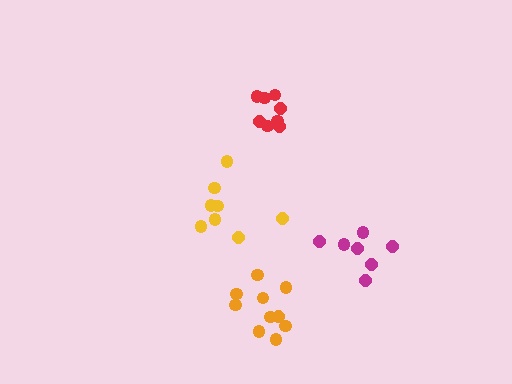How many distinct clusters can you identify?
There are 4 distinct clusters.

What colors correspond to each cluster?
The clusters are colored: red, magenta, orange, yellow.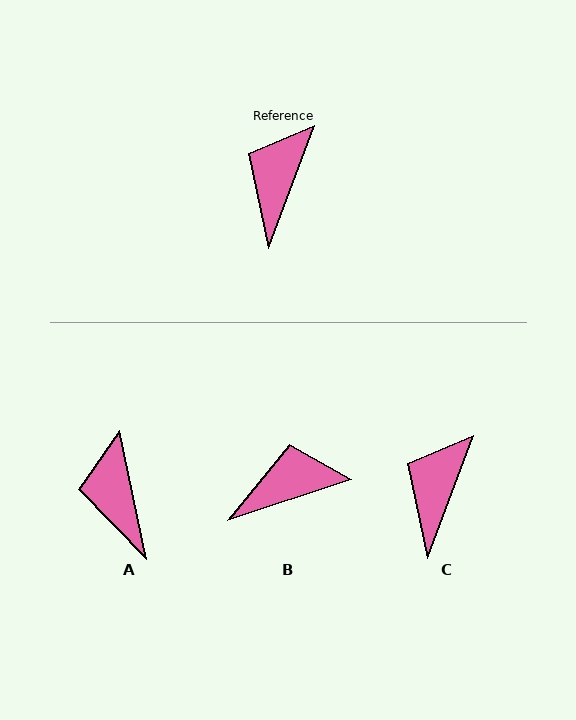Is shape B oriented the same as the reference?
No, it is off by about 51 degrees.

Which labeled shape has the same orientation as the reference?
C.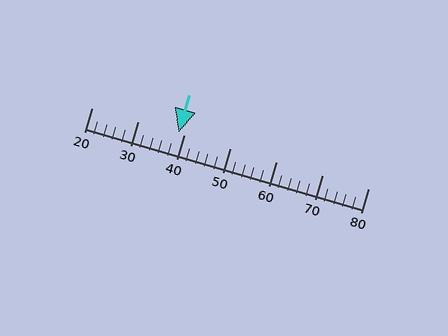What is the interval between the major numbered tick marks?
The major tick marks are spaced 10 units apart.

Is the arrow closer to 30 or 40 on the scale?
The arrow is closer to 40.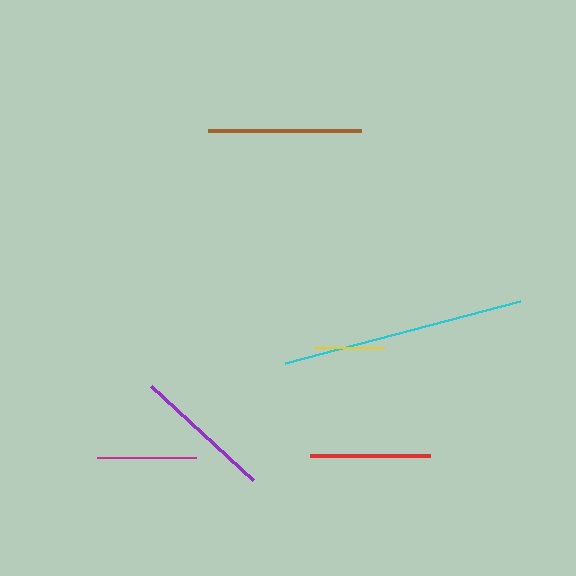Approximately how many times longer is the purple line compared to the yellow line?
The purple line is approximately 2.0 times the length of the yellow line.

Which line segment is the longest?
The cyan line is the longest at approximately 243 pixels.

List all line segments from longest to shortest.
From longest to shortest: cyan, brown, purple, red, magenta, yellow.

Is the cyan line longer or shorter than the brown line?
The cyan line is longer than the brown line.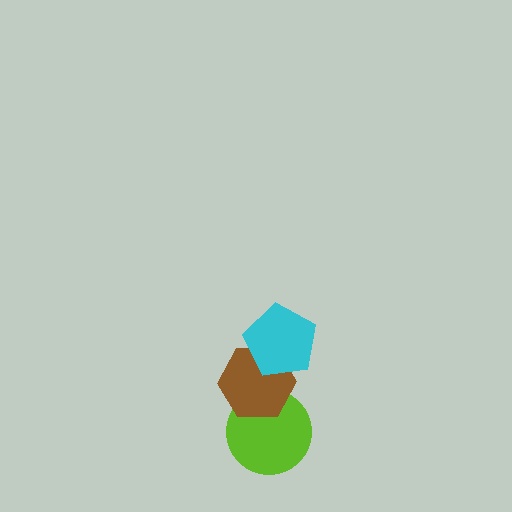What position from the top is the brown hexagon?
The brown hexagon is 2nd from the top.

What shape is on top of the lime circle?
The brown hexagon is on top of the lime circle.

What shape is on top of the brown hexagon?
The cyan pentagon is on top of the brown hexagon.